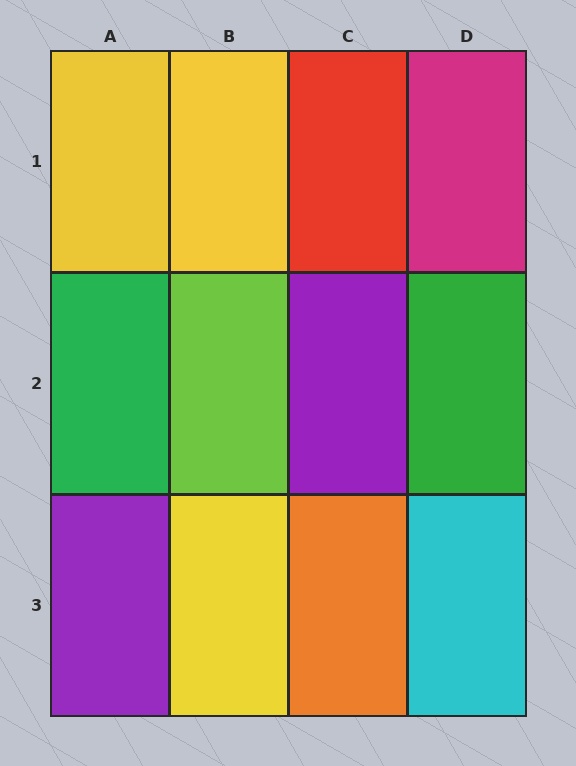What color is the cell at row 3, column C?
Orange.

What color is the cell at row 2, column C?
Purple.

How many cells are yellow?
3 cells are yellow.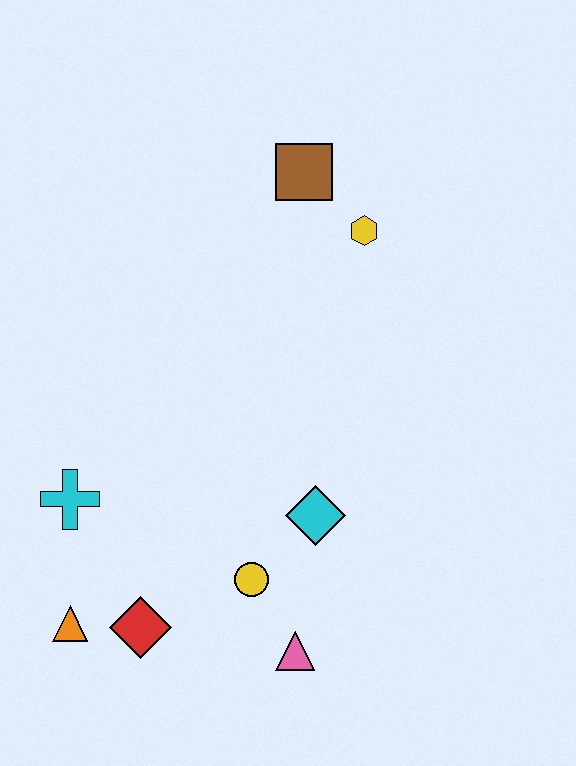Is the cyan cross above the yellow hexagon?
No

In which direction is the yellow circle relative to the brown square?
The yellow circle is below the brown square.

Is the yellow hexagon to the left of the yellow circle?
No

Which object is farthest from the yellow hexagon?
The orange triangle is farthest from the yellow hexagon.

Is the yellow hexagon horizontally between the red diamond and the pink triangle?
No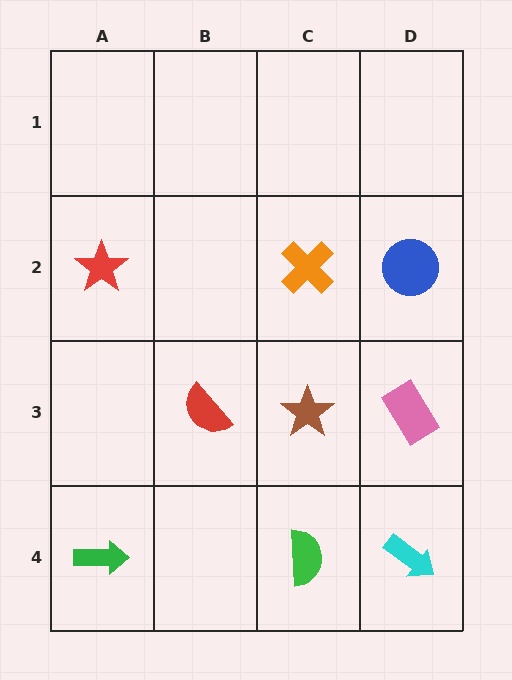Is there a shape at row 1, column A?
No, that cell is empty.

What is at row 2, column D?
A blue circle.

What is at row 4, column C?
A green semicircle.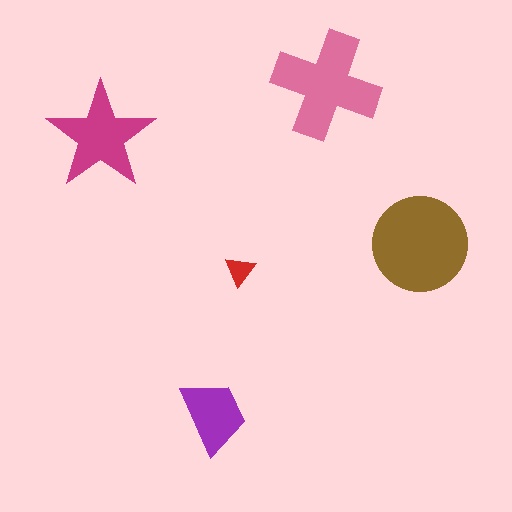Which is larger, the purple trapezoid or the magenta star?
The magenta star.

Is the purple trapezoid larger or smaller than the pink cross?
Smaller.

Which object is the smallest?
The red triangle.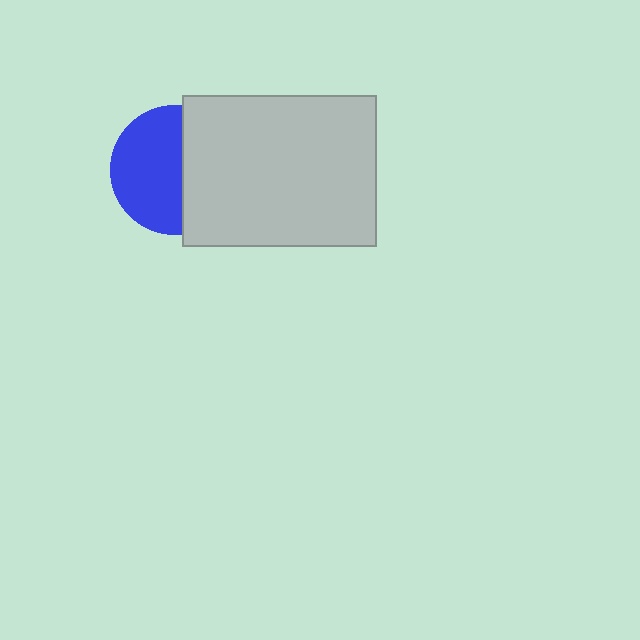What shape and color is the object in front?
The object in front is a light gray rectangle.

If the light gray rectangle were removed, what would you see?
You would see the complete blue circle.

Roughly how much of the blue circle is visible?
About half of it is visible (roughly 56%).